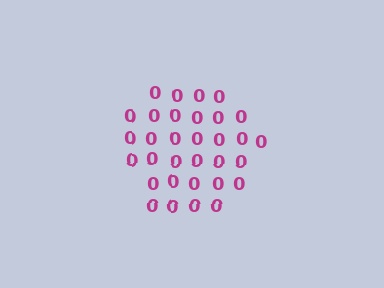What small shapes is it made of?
It is made of small digit 0's.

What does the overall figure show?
The overall figure shows a hexagon.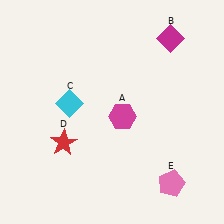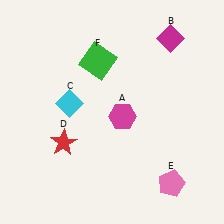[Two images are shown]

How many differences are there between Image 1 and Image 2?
There is 1 difference between the two images.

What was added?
A green square (F) was added in Image 2.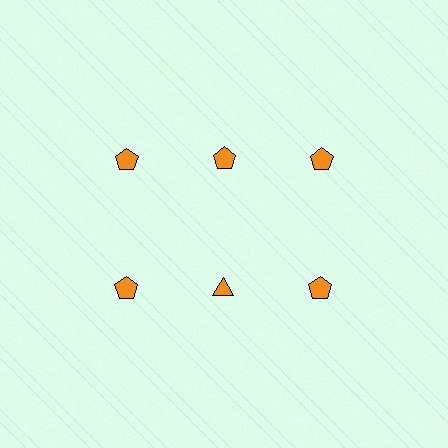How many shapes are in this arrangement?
There are 6 shapes arranged in a grid pattern.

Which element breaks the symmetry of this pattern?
The orange triangle in the second row, second from left column breaks the symmetry. All other shapes are orange pentagons.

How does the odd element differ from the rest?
It has a different shape: triangle instead of pentagon.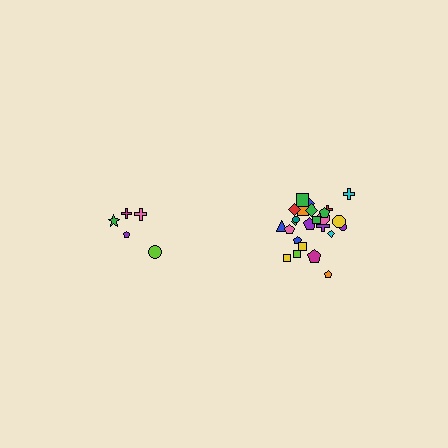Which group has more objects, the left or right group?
The right group.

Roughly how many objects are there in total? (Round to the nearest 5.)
Roughly 30 objects in total.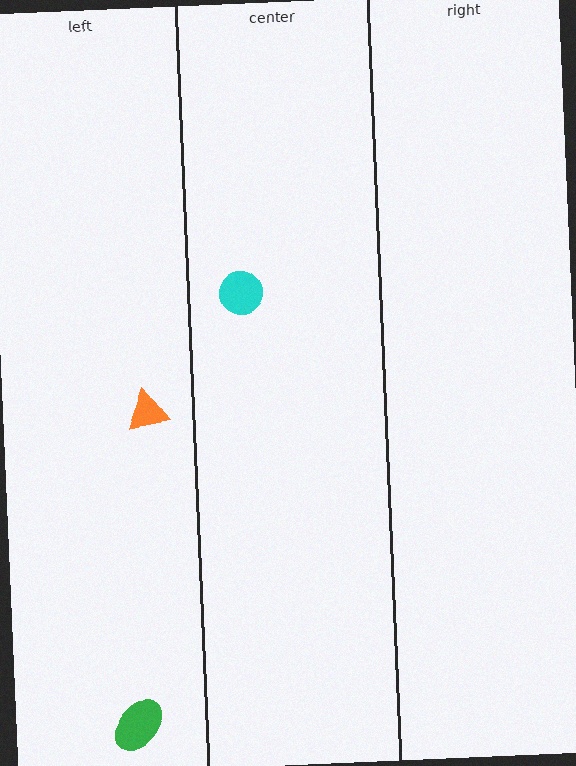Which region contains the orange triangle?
The left region.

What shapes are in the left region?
The orange triangle, the green ellipse.